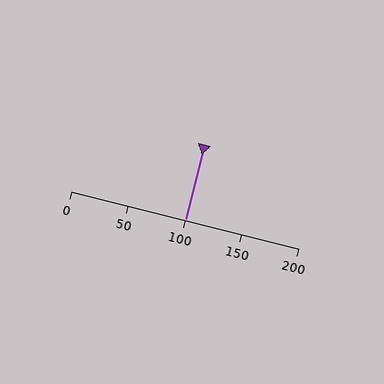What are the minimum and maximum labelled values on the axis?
The axis runs from 0 to 200.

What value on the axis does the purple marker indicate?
The marker indicates approximately 100.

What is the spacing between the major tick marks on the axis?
The major ticks are spaced 50 apart.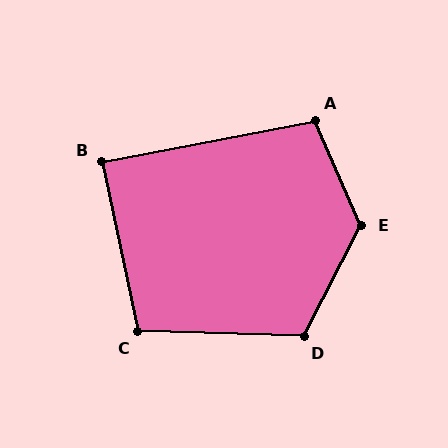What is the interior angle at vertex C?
Approximately 104 degrees (obtuse).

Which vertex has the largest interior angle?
E, at approximately 128 degrees.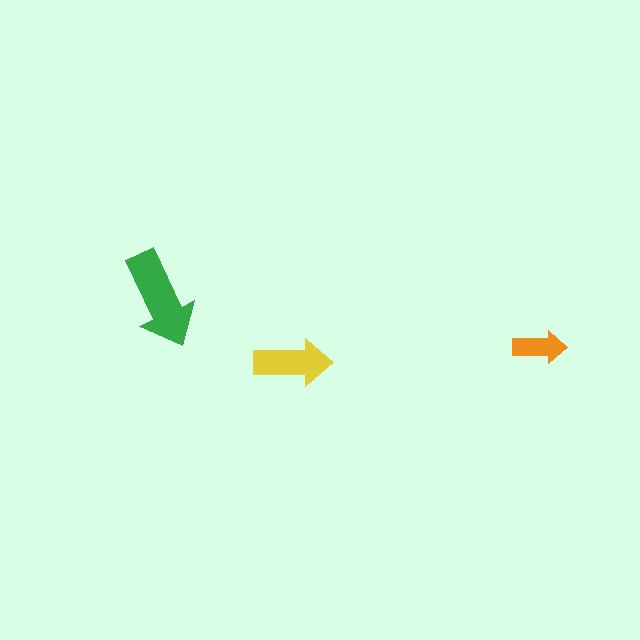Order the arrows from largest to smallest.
the green one, the yellow one, the orange one.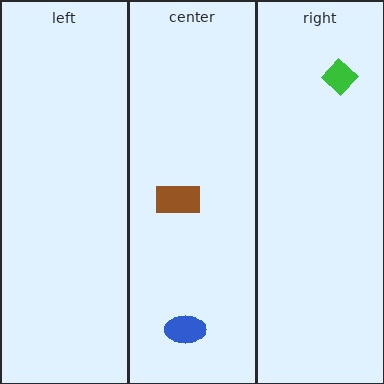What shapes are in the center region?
The blue ellipse, the brown rectangle.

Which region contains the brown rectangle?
The center region.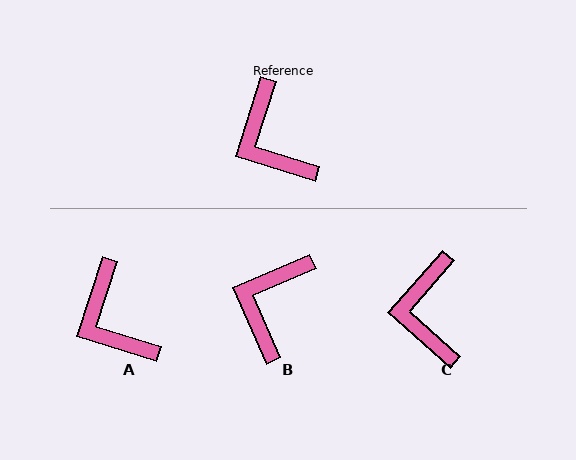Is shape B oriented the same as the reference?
No, it is off by about 49 degrees.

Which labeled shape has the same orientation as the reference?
A.